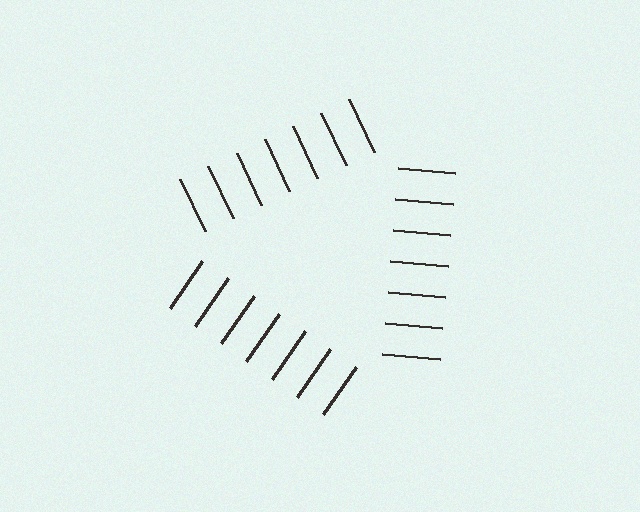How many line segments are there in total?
21 — 7 along each of the 3 edges.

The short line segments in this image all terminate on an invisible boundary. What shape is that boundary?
An illusory triangle — the line segments terminate on its edges but no continuous stroke is drawn.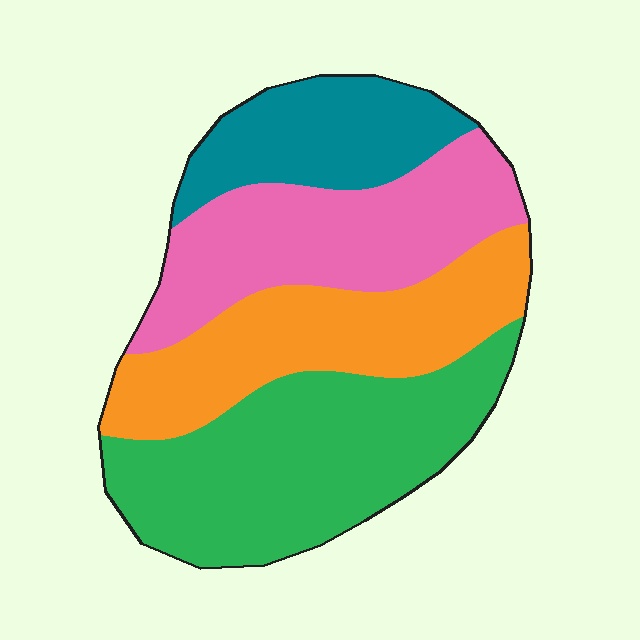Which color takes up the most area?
Green, at roughly 35%.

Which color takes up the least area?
Teal, at roughly 15%.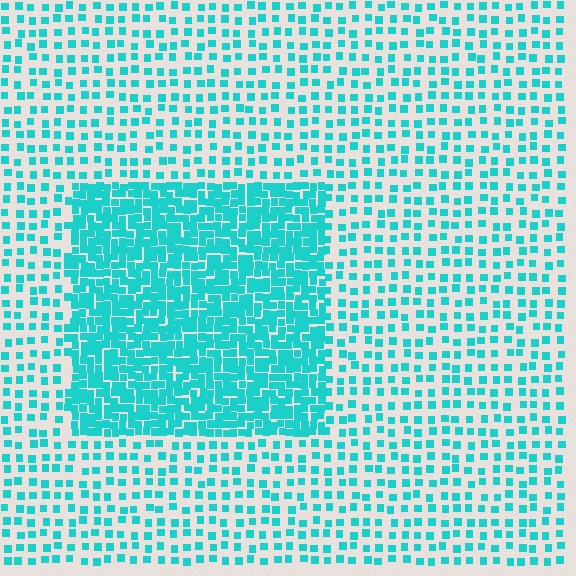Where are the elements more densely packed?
The elements are more densely packed inside the rectangle boundary.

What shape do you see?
I see a rectangle.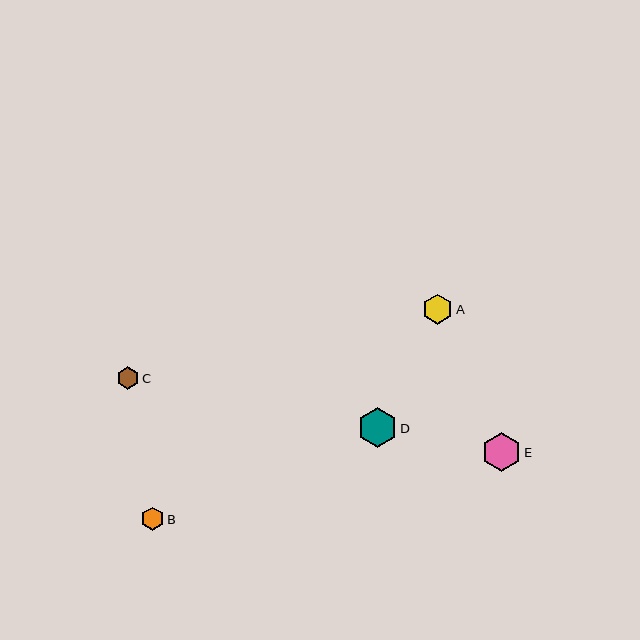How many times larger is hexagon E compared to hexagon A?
Hexagon E is approximately 1.3 times the size of hexagon A.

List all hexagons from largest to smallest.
From largest to smallest: D, E, A, B, C.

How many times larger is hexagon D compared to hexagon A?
Hexagon D is approximately 1.3 times the size of hexagon A.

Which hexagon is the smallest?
Hexagon C is the smallest with a size of approximately 23 pixels.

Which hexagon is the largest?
Hexagon D is the largest with a size of approximately 39 pixels.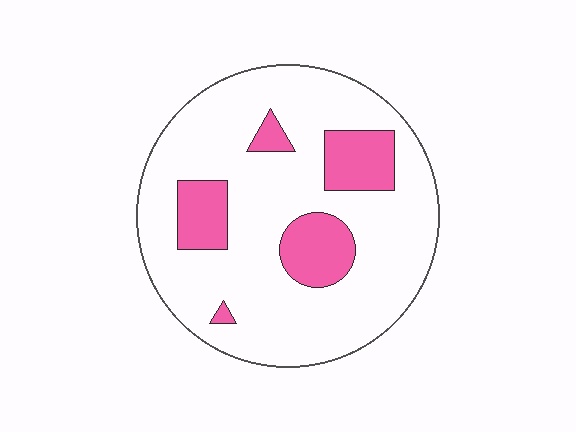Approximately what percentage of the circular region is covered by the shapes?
Approximately 20%.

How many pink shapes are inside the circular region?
5.